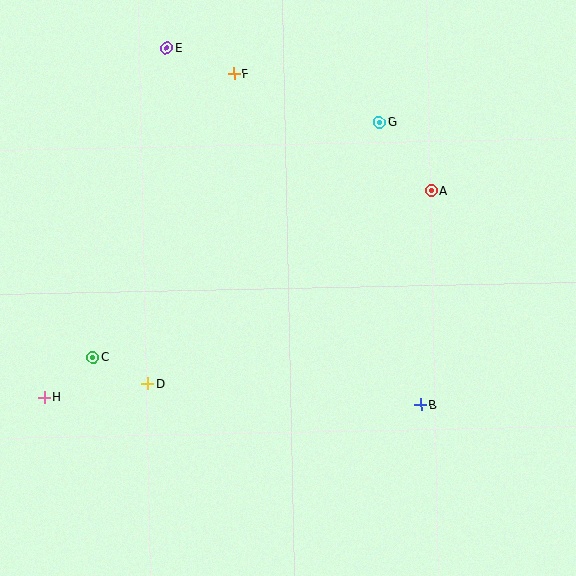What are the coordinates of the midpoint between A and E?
The midpoint between A and E is at (299, 120).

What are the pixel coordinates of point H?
Point H is at (44, 397).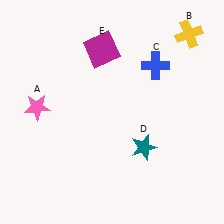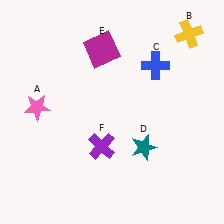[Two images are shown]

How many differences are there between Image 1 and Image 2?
There is 1 difference between the two images.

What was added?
A purple cross (F) was added in Image 2.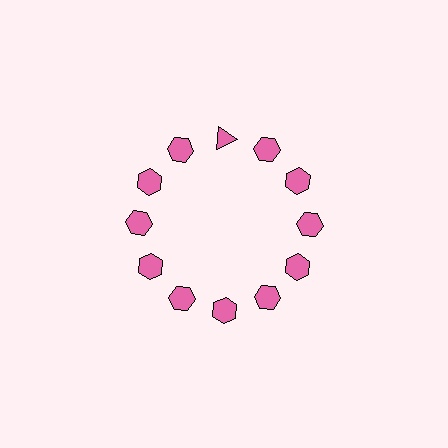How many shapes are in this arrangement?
There are 12 shapes arranged in a ring pattern.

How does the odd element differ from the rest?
It has a different shape: triangle instead of hexagon.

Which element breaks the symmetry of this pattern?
The pink triangle at roughly the 12 o'clock position breaks the symmetry. All other shapes are pink hexagons.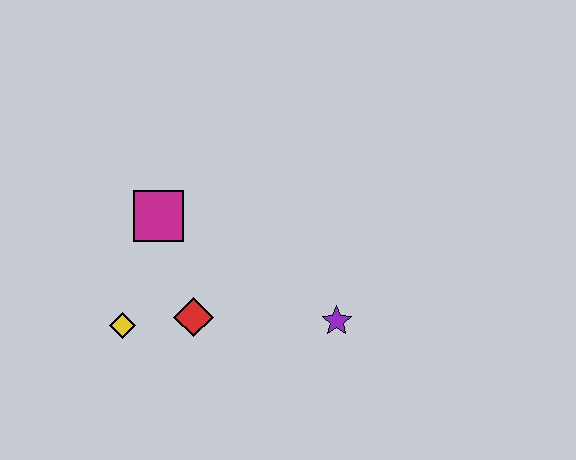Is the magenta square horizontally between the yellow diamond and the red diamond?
Yes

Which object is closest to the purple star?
The red diamond is closest to the purple star.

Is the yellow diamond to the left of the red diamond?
Yes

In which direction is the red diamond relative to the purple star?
The red diamond is to the left of the purple star.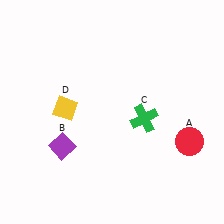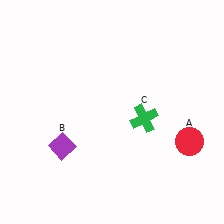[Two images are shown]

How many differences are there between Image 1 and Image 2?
There is 1 difference between the two images.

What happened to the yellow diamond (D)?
The yellow diamond (D) was removed in Image 2. It was in the top-left area of Image 1.